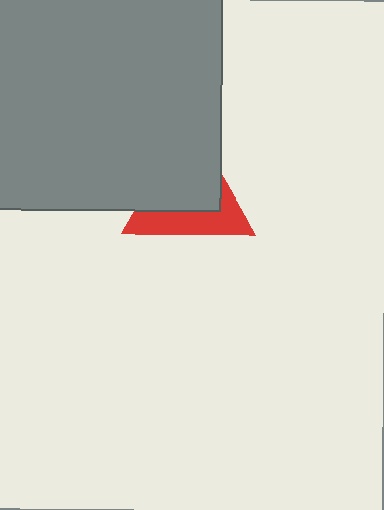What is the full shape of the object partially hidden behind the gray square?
The partially hidden object is a red triangle.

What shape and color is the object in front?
The object in front is a gray square.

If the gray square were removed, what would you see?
You would see the complete red triangle.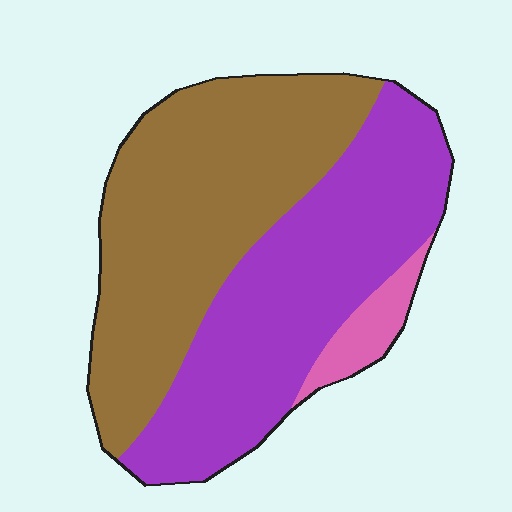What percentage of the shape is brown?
Brown takes up between a quarter and a half of the shape.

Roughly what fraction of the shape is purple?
Purple takes up between a third and a half of the shape.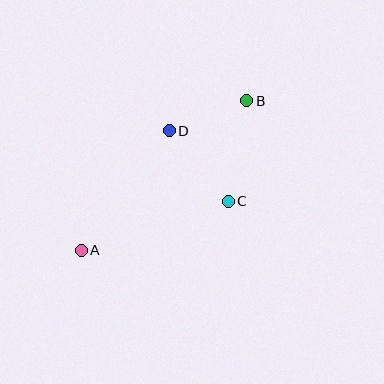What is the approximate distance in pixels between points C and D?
The distance between C and D is approximately 92 pixels.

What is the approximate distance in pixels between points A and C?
The distance between A and C is approximately 155 pixels.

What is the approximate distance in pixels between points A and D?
The distance between A and D is approximately 148 pixels.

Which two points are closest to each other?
Points B and D are closest to each other.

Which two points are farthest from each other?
Points A and B are farthest from each other.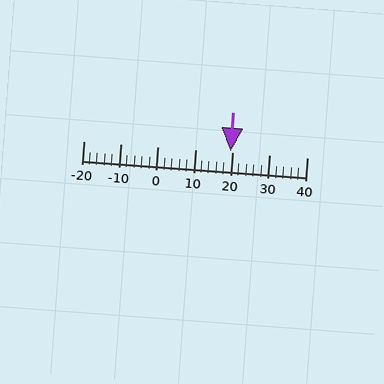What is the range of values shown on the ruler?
The ruler shows values from -20 to 40.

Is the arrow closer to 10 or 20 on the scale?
The arrow is closer to 20.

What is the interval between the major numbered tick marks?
The major tick marks are spaced 10 units apart.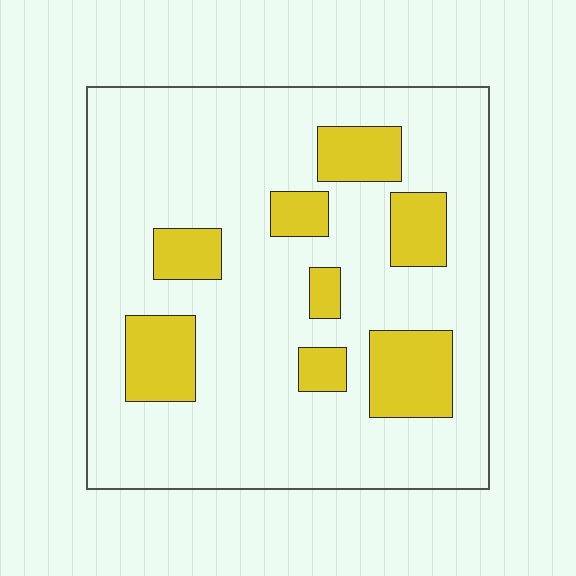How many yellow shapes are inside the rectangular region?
8.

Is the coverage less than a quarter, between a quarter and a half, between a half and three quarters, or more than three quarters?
Less than a quarter.